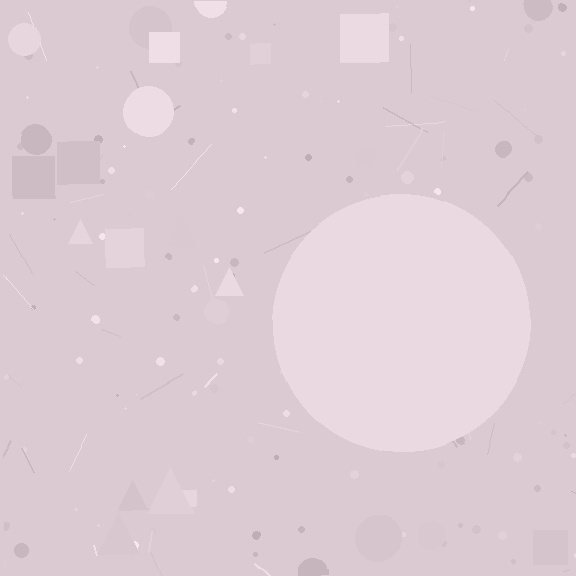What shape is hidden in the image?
A circle is hidden in the image.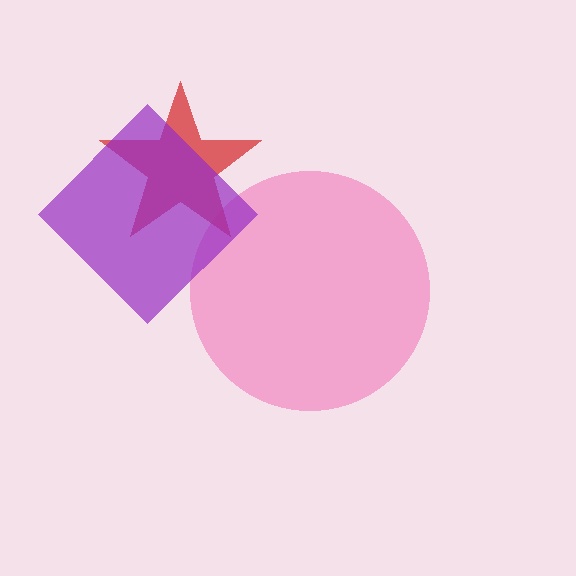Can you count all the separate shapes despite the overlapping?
Yes, there are 3 separate shapes.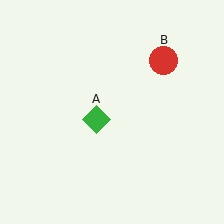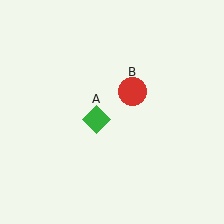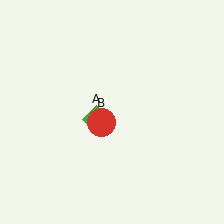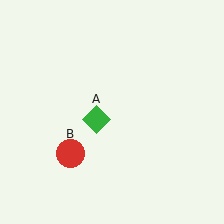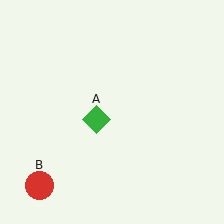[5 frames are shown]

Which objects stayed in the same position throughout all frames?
Green diamond (object A) remained stationary.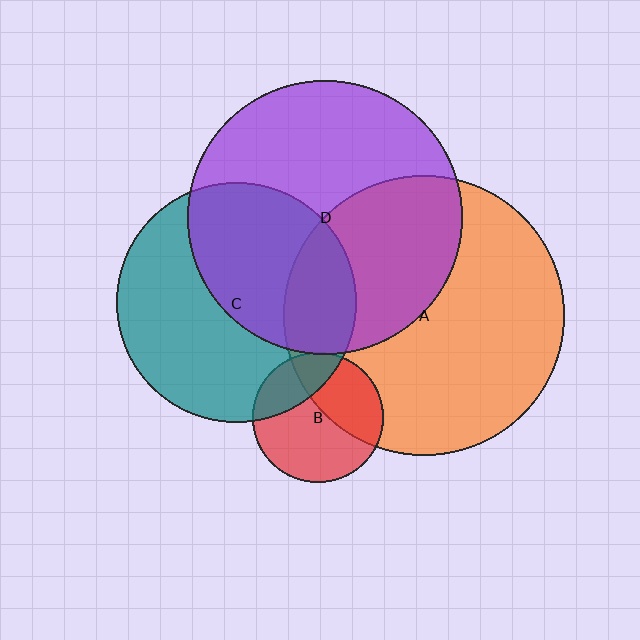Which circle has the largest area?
Circle A (orange).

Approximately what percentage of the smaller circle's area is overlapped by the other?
Approximately 45%.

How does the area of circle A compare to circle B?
Approximately 4.6 times.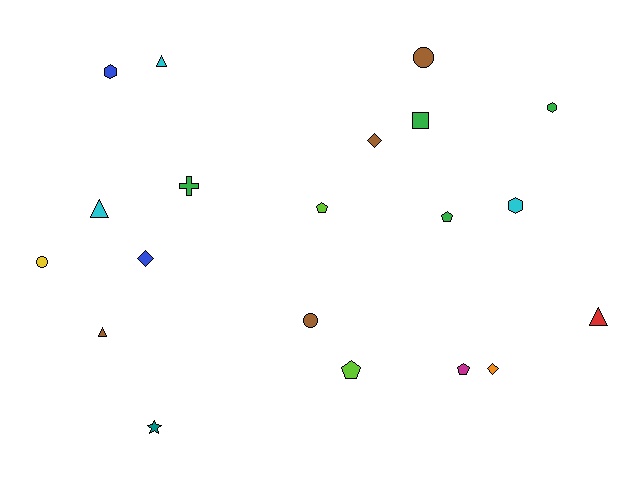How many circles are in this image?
There are 3 circles.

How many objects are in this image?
There are 20 objects.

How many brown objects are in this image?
There are 4 brown objects.